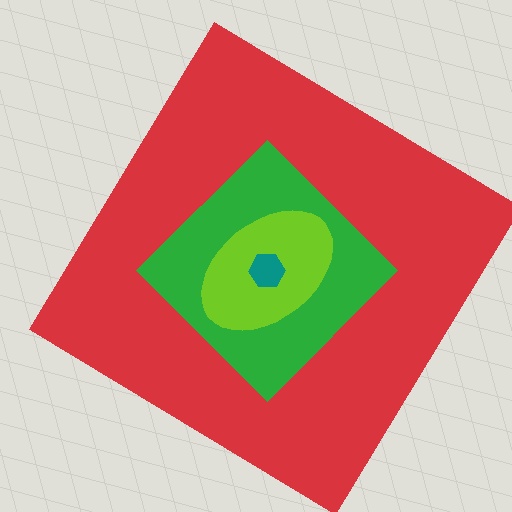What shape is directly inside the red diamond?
The green diamond.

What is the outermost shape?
The red diamond.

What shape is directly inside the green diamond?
The lime ellipse.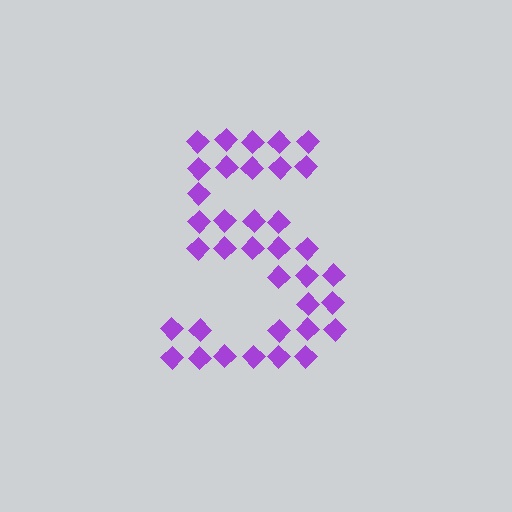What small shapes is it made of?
It is made of small diamonds.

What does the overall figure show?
The overall figure shows the digit 5.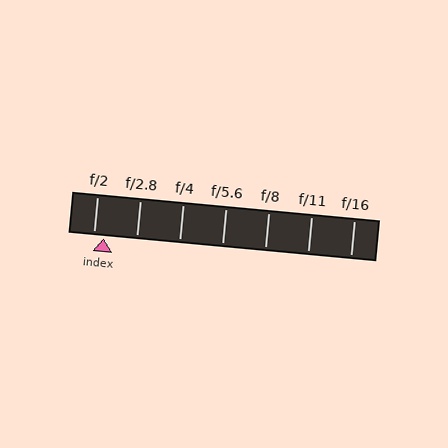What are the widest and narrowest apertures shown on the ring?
The widest aperture shown is f/2 and the narrowest is f/16.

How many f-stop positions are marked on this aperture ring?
There are 7 f-stop positions marked.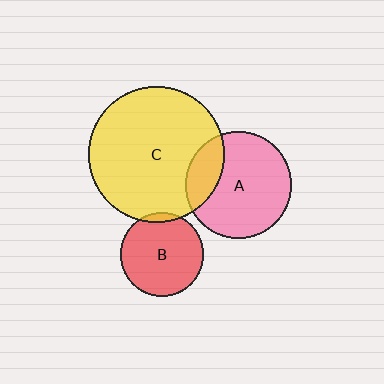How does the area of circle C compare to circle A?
Approximately 1.6 times.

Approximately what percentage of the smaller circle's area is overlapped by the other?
Approximately 5%.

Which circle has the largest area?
Circle C (yellow).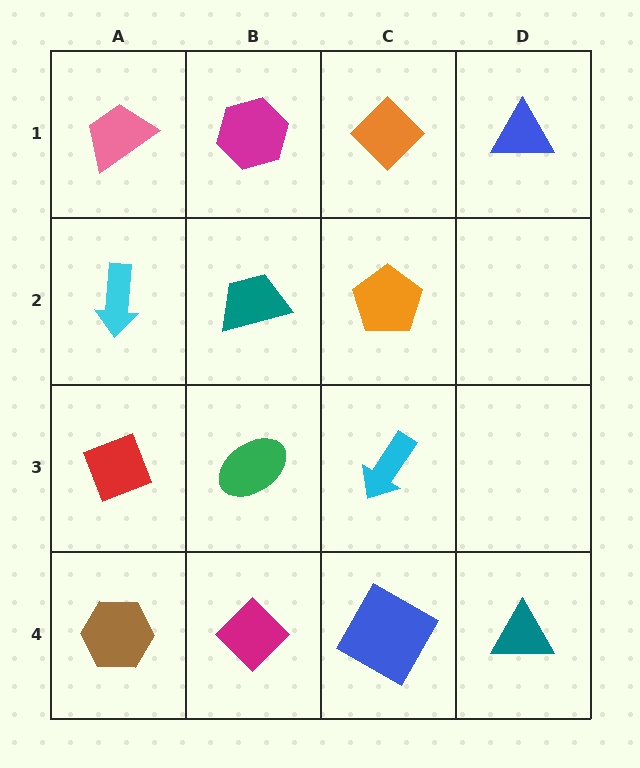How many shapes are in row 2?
3 shapes.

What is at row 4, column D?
A teal triangle.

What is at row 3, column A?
A red diamond.